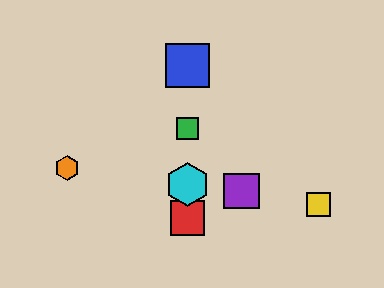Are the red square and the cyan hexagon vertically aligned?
Yes, both are at x≈188.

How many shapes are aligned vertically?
4 shapes (the red square, the blue square, the green square, the cyan hexagon) are aligned vertically.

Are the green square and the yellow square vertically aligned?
No, the green square is at x≈188 and the yellow square is at x≈319.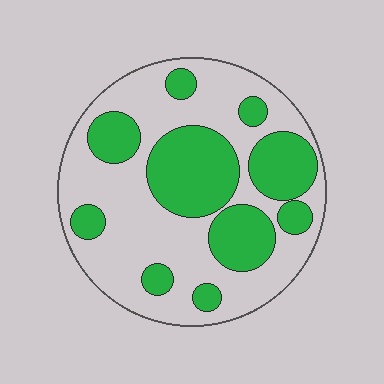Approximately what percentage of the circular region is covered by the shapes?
Approximately 40%.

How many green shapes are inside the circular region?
10.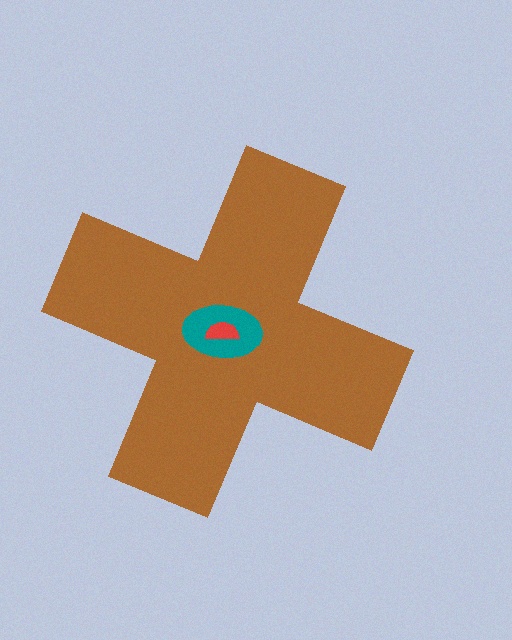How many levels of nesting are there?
3.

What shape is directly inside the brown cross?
The teal ellipse.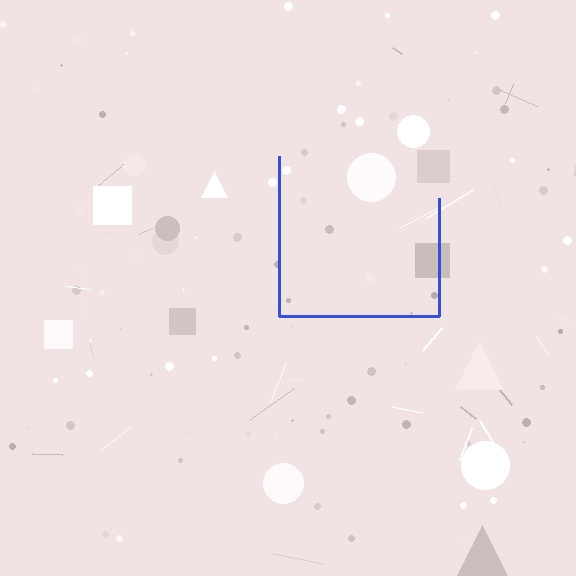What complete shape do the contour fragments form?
The contour fragments form a square.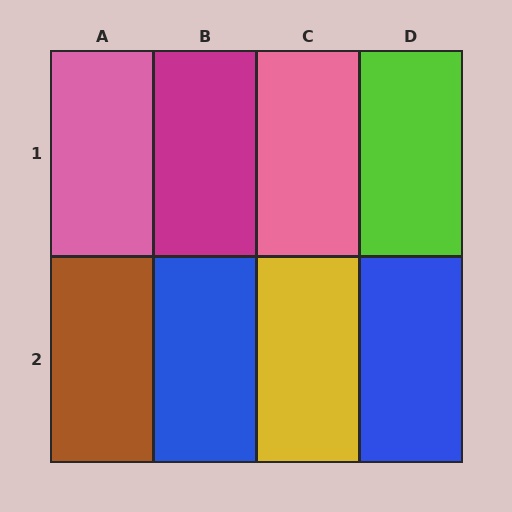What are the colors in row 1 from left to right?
Pink, magenta, pink, lime.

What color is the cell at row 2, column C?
Yellow.